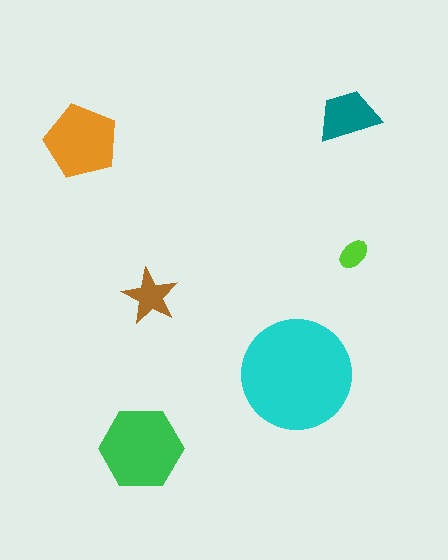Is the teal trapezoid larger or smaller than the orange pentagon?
Smaller.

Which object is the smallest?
The lime ellipse.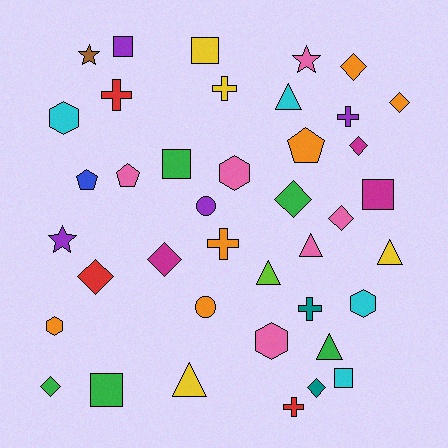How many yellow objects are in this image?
There are 4 yellow objects.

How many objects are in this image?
There are 40 objects.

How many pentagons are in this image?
There are 3 pentagons.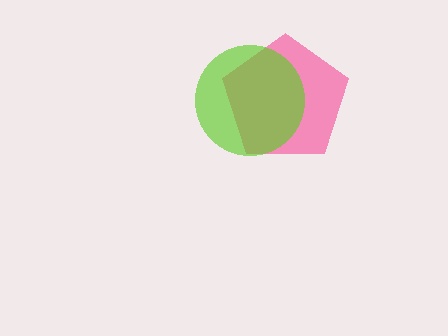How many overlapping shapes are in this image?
There are 2 overlapping shapes in the image.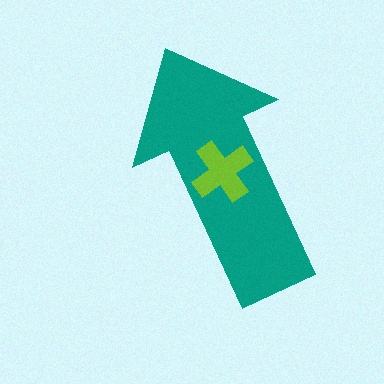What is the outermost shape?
The teal arrow.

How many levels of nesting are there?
2.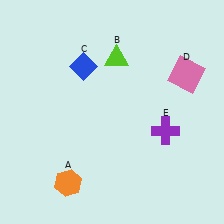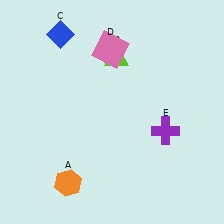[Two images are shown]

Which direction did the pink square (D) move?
The pink square (D) moved left.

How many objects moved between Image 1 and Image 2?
2 objects moved between the two images.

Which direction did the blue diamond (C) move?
The blue diamond (C) moved up.